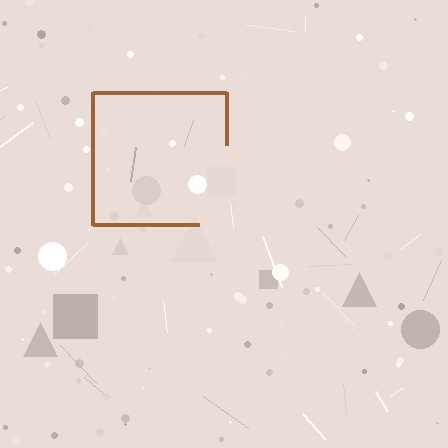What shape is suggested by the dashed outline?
The dashed outline suggests a square.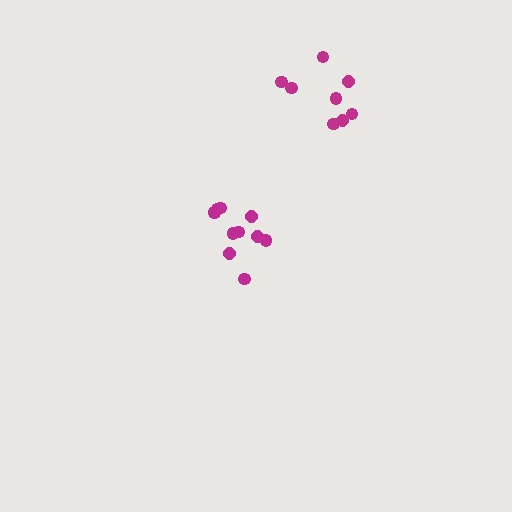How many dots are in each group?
Group 1: 11 dots, Group 2: 8 dots (19 total).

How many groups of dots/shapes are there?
There are 2 groups.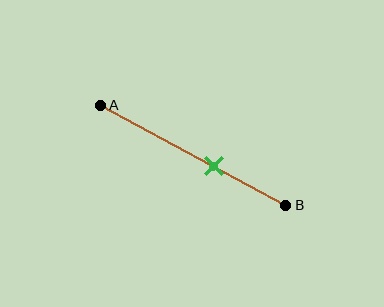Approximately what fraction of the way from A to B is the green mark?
The green mark is approximately 60% of the way from A to B.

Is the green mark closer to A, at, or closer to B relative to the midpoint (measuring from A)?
The green mark is closer to point B than the midpoint of segment AB.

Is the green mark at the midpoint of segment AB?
No, the mark is at about 60% from A, not at the 50% midpoint.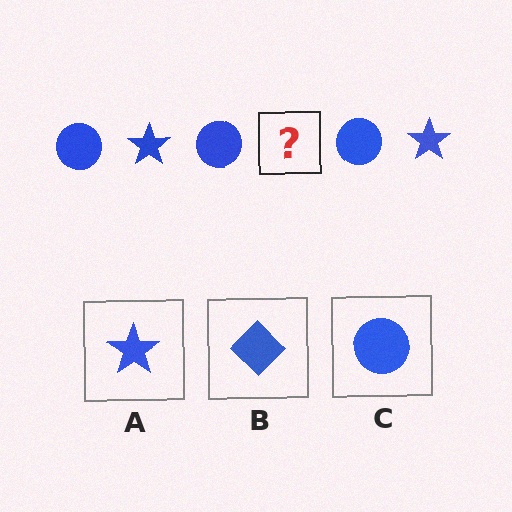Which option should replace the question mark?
Option A.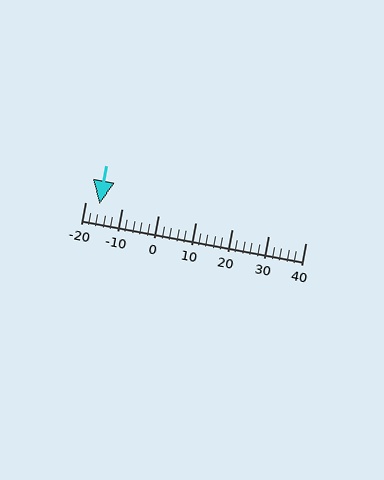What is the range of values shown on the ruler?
The ruler shows values from -20 to 40.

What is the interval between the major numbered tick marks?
The major tick marks are spaced 10 units apart.